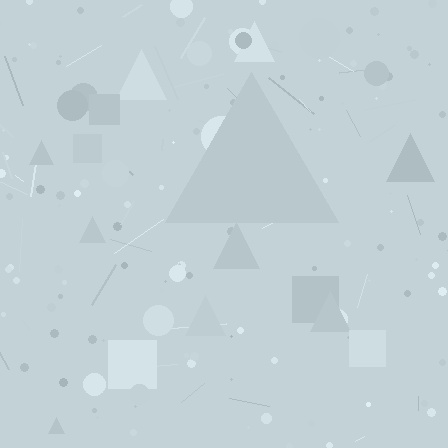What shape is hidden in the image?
A triangle is hidden in the image.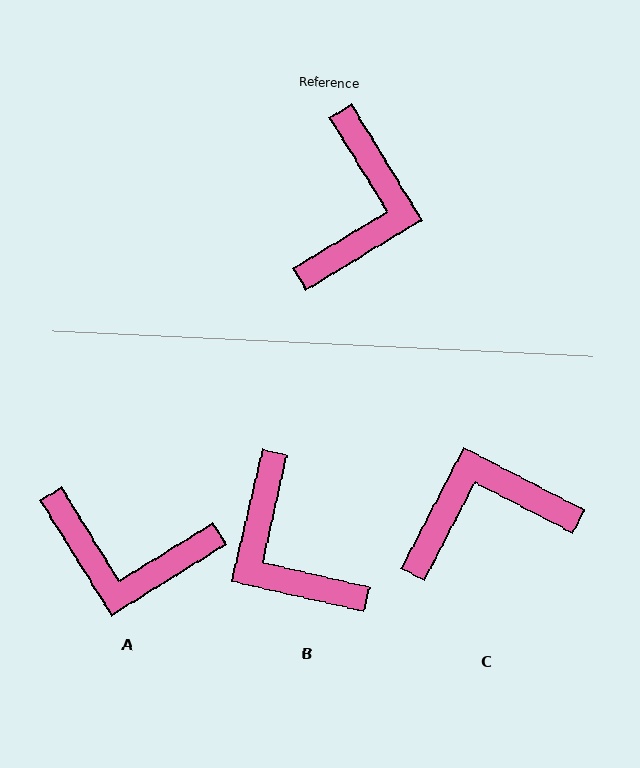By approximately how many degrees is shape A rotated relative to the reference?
Approximately 90 degrees clockwise.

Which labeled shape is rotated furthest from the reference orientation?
B, about 135 degrees away.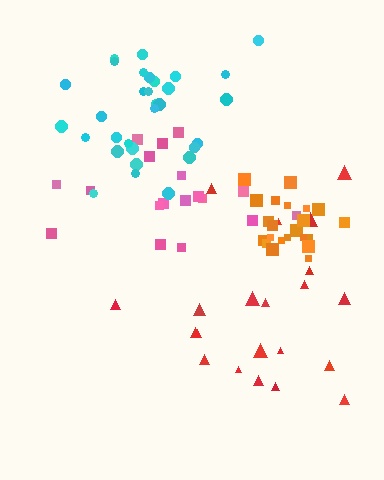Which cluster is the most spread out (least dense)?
Red.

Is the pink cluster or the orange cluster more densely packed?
Orange.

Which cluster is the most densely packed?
Orange.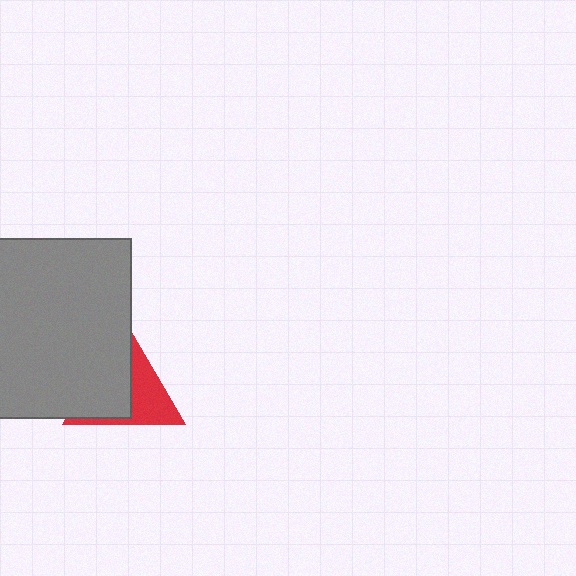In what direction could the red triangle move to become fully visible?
The red triangle could move right. That would shift it out from behind the gray rectangle entirely.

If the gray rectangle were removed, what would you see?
You would see the complete red triangle.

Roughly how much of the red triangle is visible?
A small part of it is visible (roughly 45%).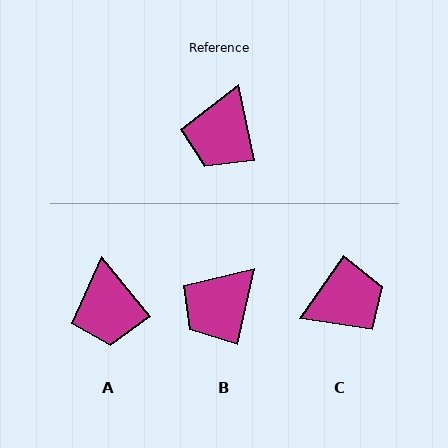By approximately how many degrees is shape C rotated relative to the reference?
Approximately 134 degrees counter-clockwise.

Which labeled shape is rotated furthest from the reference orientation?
C, about 134 degrees away.